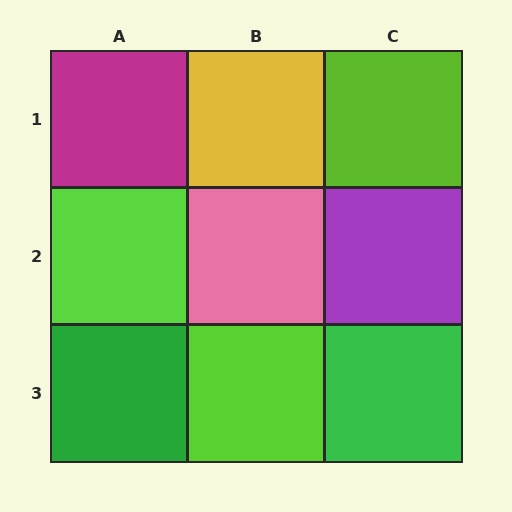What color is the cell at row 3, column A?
Green.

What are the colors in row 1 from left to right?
Magenta, yellow, lime.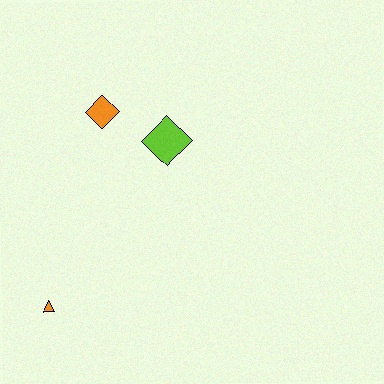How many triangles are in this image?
There is 1 triangle.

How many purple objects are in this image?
There are no purple objects.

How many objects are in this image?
There are 3 objects.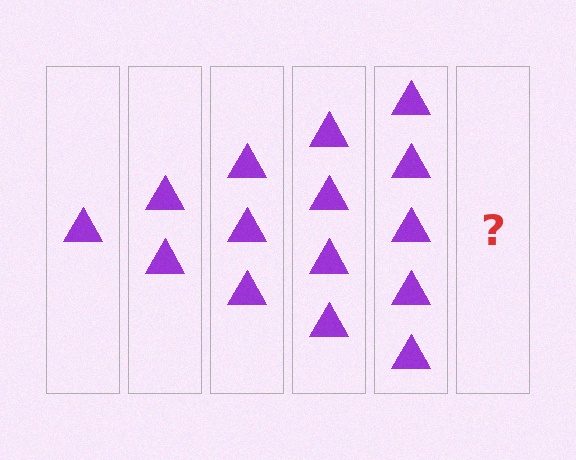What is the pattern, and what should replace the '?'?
The pattern is that each step adds one more triangle. The '?' should be 6 triangles.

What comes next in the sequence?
The next element should be 6 triangles.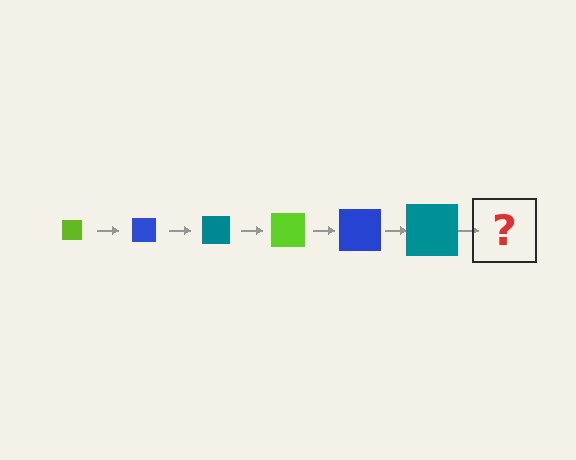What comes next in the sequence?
The next element should be a lime square, larger than the previous one.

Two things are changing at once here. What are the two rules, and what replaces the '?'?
The two rules are that the square grows larger each step and the color cycles through lime, blue, and teal. The '?' should be a lime square, larger than the previous one.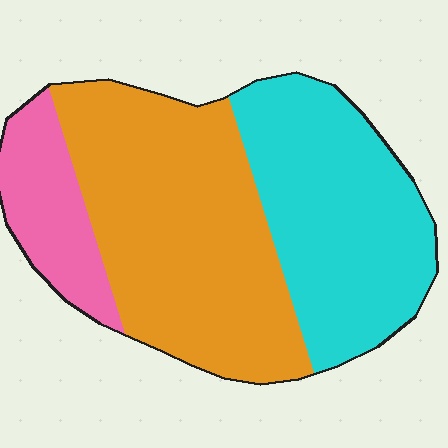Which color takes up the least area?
Pink, at roughly 15%.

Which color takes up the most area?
Orange, at roughly 50%.